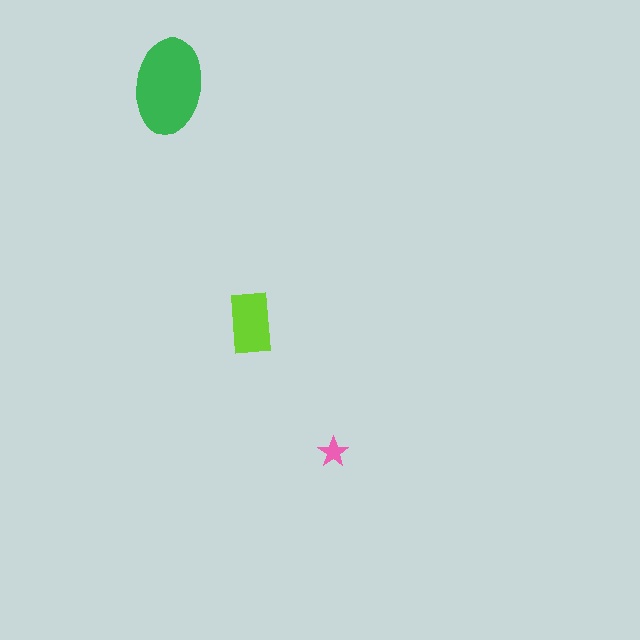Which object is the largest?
The green ellipse.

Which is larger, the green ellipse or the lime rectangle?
The green ellipse.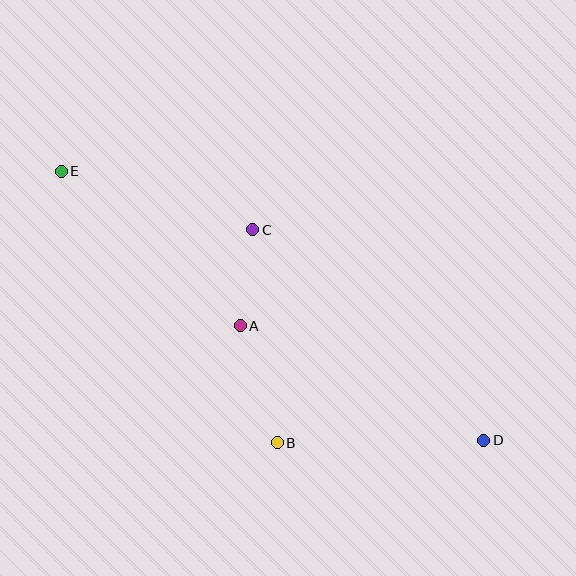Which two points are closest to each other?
Points A and C are closest to each other.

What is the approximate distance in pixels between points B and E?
The distance between B and E is approximately 347 pixels.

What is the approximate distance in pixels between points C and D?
The distance between C and D is approximately 312 pixels.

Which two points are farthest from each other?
Points D and E are farthest from each other.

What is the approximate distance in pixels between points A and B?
The distance between A and B is approximately 123 pixels.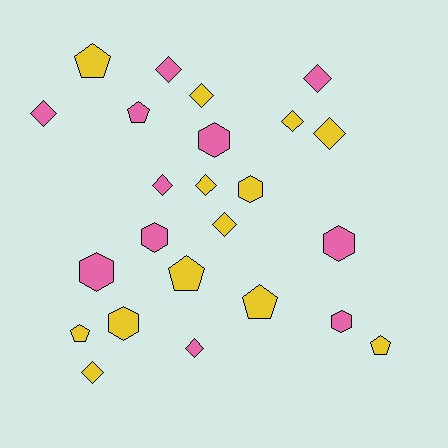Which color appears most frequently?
Yellow, with 13 objects.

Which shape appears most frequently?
Diamond, with 11 objects.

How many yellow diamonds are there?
There are 6 yellow diamonds.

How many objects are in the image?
There are 24 objects.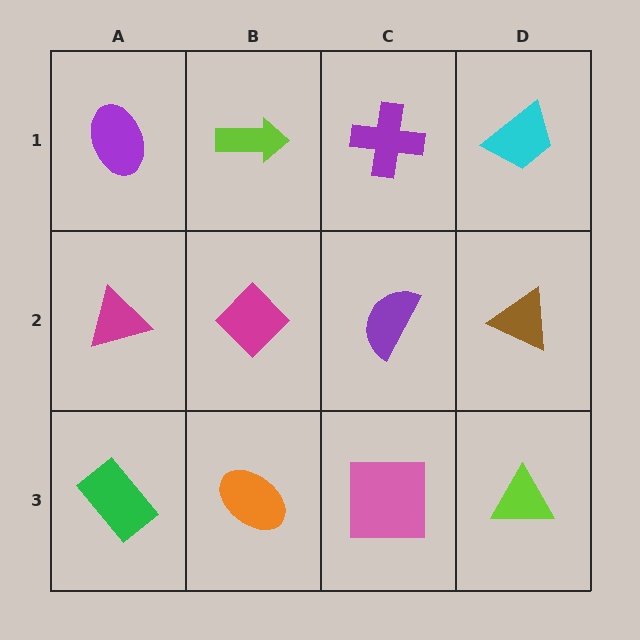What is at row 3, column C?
A pink square.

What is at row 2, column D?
A brown triangle.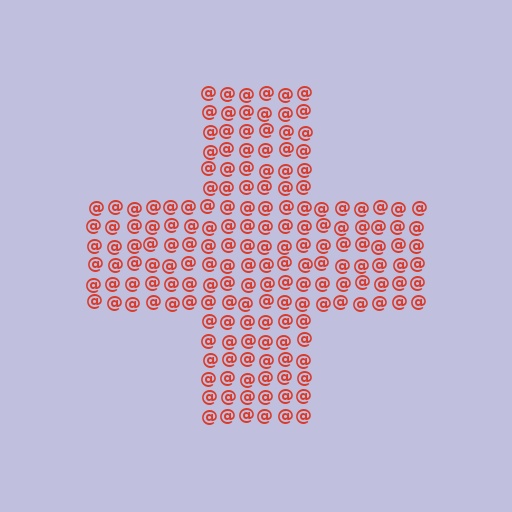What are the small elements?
The small elements are at signs.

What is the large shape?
The large shape is a cross.